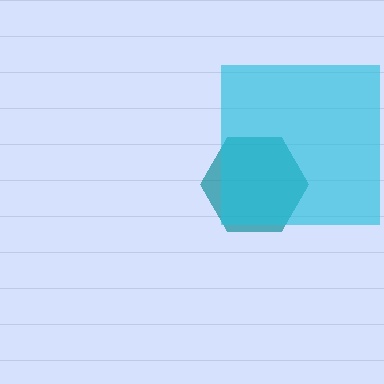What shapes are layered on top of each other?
The layered shapes are: a teal hexagon, a cyan square.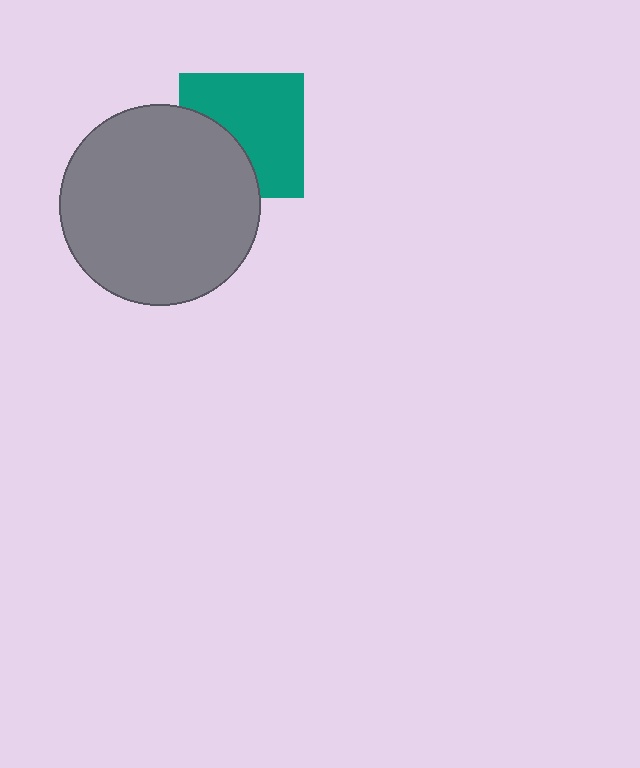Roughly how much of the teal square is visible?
About half of it is visible (roughly 65%).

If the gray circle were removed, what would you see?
You would see the complete teal square.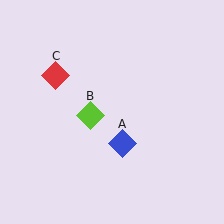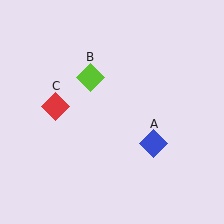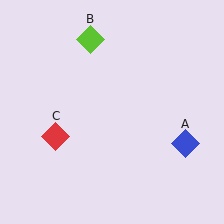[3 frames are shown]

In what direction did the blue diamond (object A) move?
The blue diamond (object A) moved right.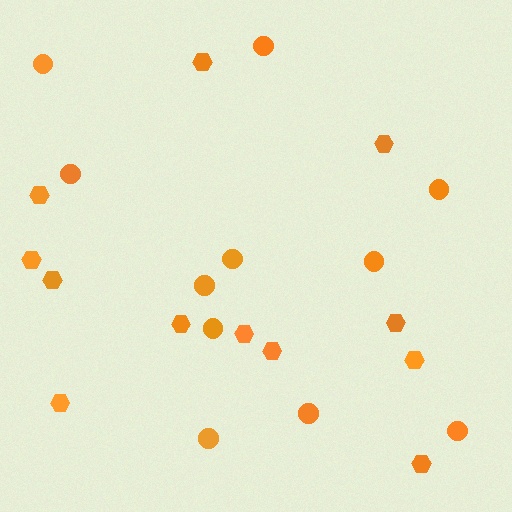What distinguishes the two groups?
There are 2 groups: one group of hexagons (12) and one group of circles (11).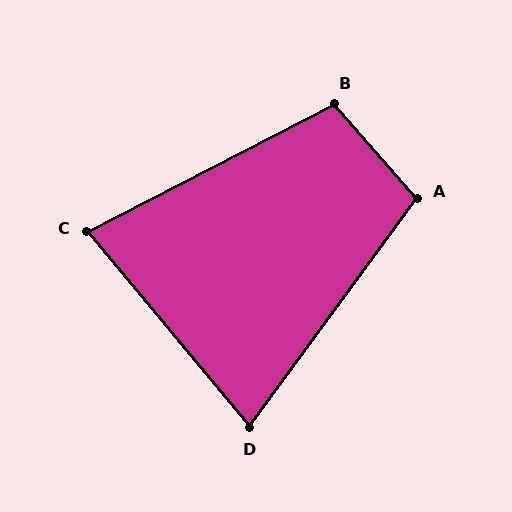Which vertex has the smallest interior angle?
D, at approximately 76 degrees.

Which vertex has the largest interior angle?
B, at approximately 104 degrees.